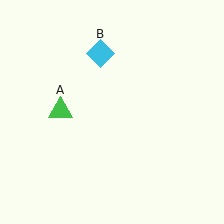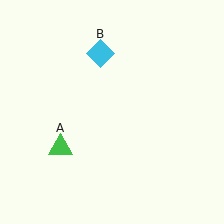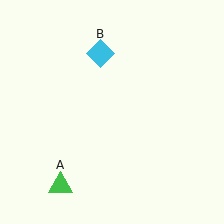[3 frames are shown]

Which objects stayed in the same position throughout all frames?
Cyan diamond (object B) remained stationary.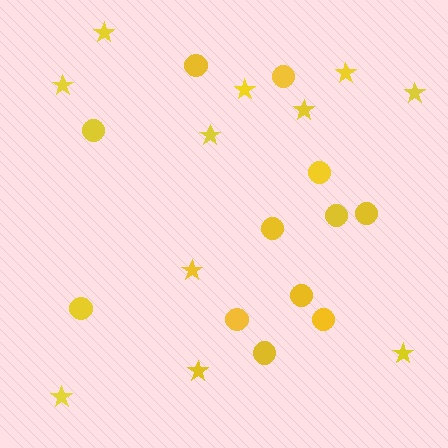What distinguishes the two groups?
There are 2 groups: one group of circles (12) and one group of stars (11).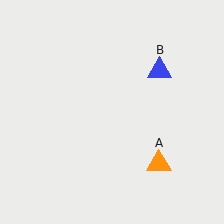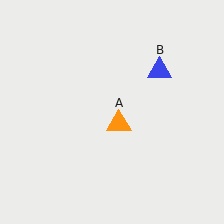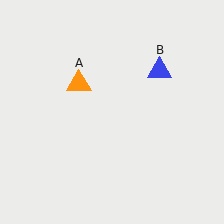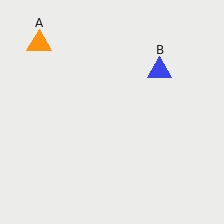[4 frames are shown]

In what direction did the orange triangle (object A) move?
The orange triangle (object A) moved up and to the left.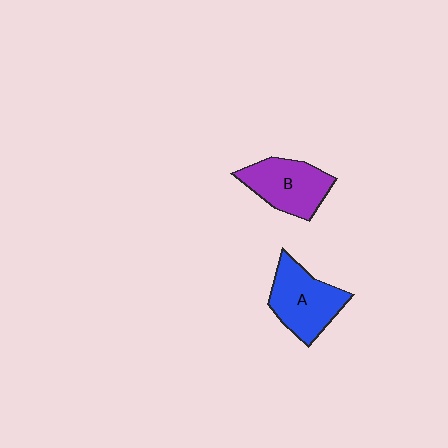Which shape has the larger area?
Shape A (blue).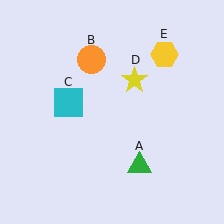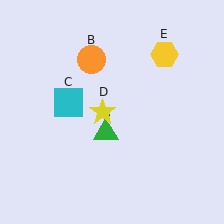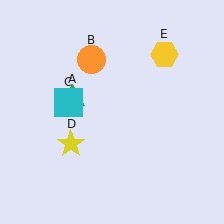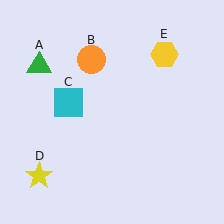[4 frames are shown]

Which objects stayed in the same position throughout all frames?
Orange circle (object B) and cyan square (object C) and yellow hexagon (object E) remained stationary.